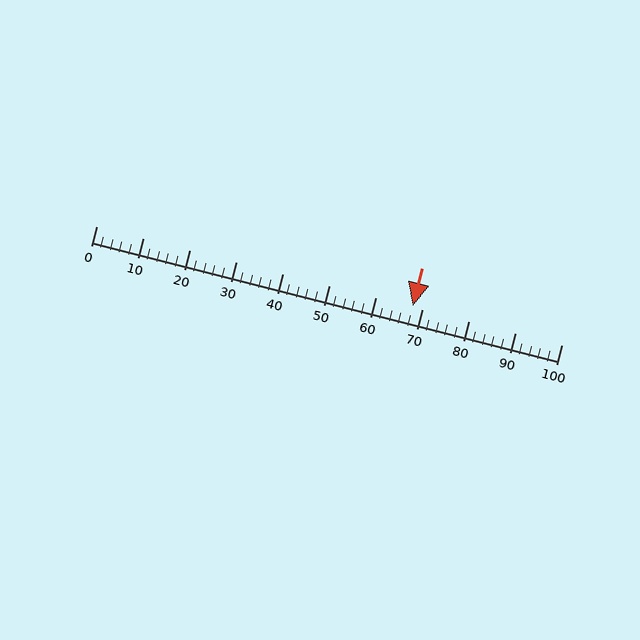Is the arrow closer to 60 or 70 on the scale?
The arrow is closer to 70.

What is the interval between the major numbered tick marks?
The major tick marks are spaced 10 units apart.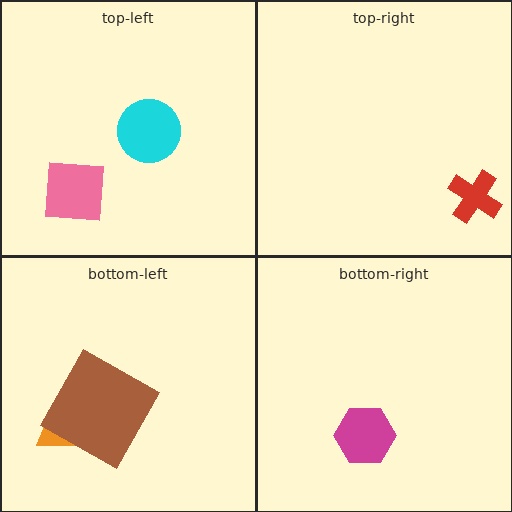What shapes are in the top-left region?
The pink square, the cyan circle.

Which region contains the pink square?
The top-left region.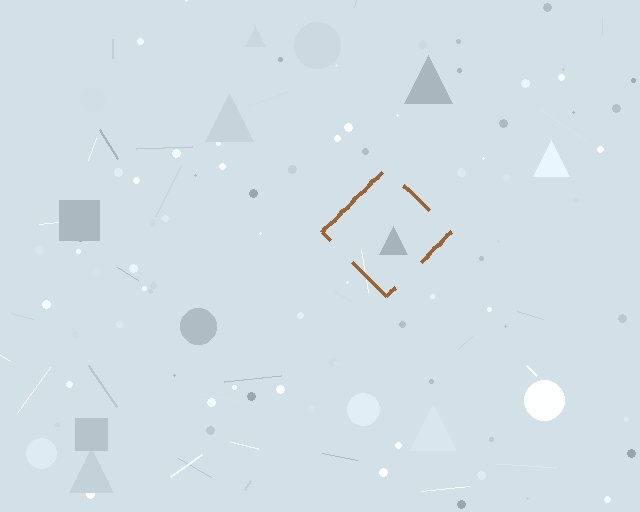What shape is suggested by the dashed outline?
The dashed outline suggests a diamond.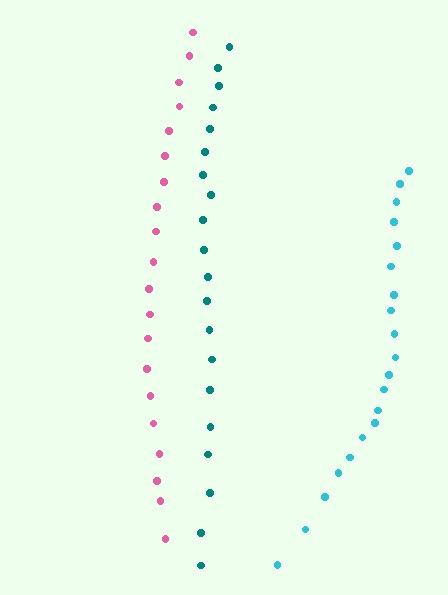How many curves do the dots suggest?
There are 3 distinct paths.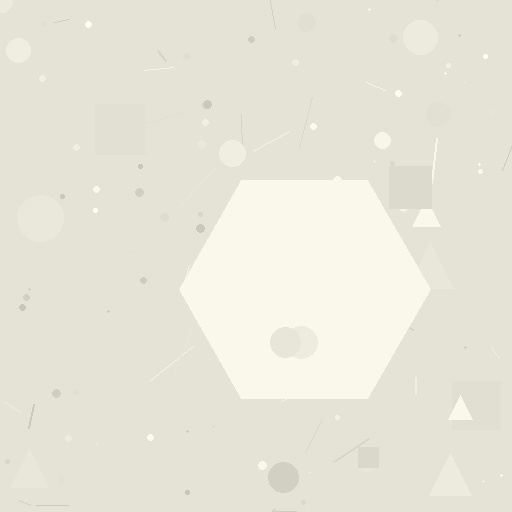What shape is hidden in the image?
A hexagon is hidden in the image.